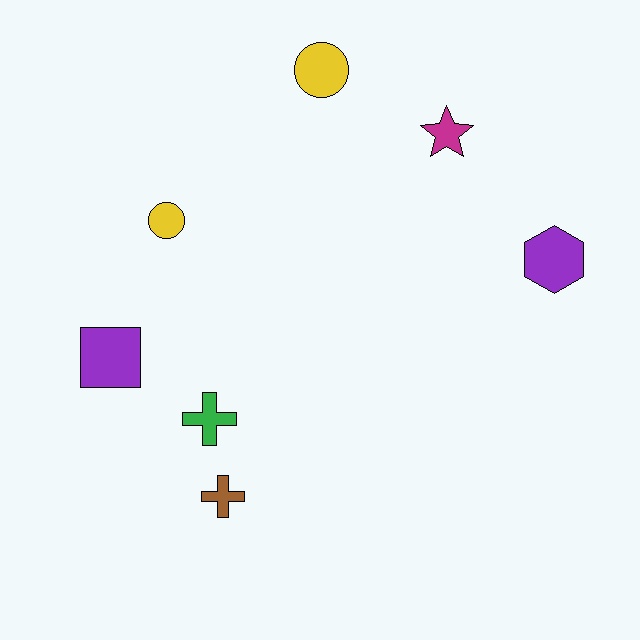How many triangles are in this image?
There are no triangles.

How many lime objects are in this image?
There are no lime objects.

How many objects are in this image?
There are 7 objects.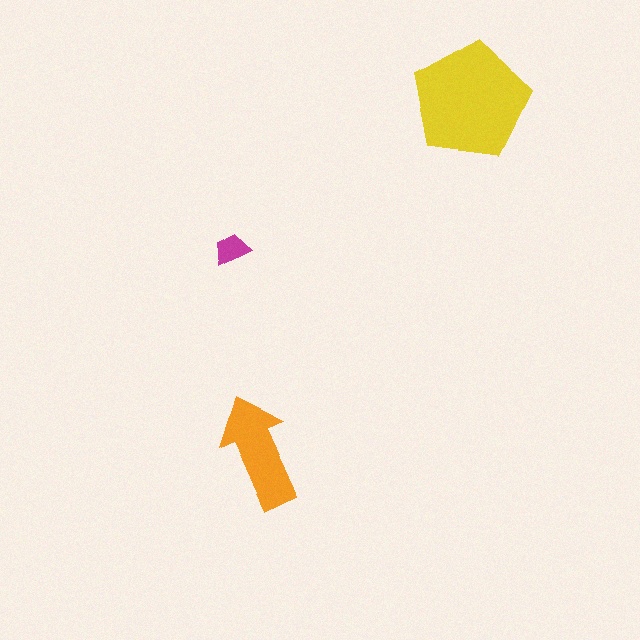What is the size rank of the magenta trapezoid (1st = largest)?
3rd.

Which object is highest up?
The yellow pentagon is topmost.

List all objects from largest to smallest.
The yellow pentagon, the orange arrow, the magenta trapezoid.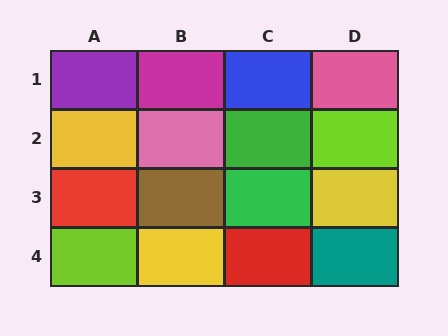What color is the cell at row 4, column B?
Yellow.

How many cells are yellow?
3 cells are yellow.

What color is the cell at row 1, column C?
Blue.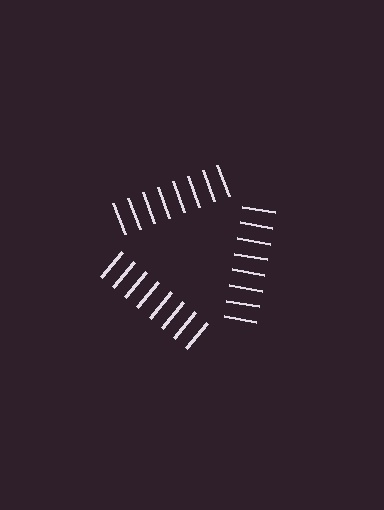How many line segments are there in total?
24 — 8 along each of the 3 edges.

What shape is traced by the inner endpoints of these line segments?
An illusory triangle — the line segments terminate on its edges but no continuous stroke is drawn.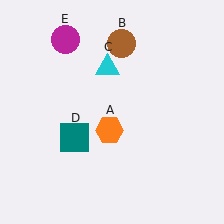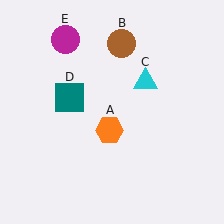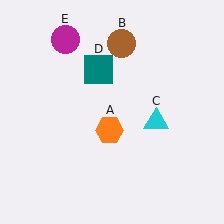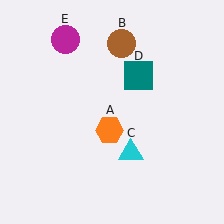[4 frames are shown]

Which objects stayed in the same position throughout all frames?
Orange hexagon (object A) and brown circle (object B) and magenta circle (object E) remained stationary.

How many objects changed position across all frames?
2 objects changed position: cyan triangle (object C), teal square (object D).